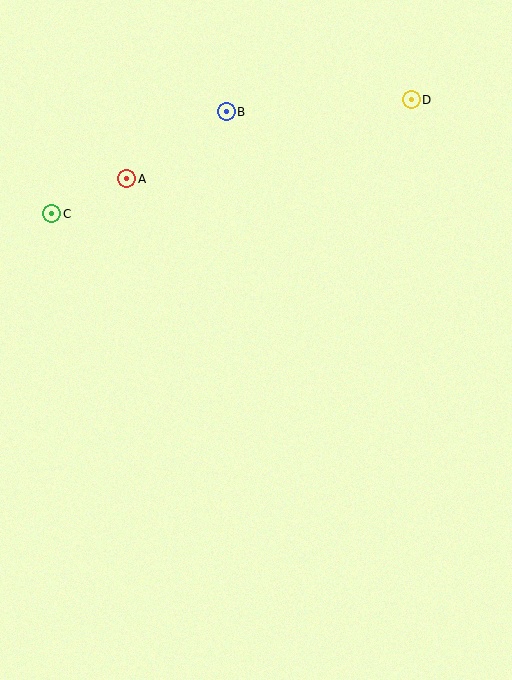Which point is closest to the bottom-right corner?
Point D is closest to the bottom-right corner.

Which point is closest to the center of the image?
Point A at (127, 179) is closest to the center.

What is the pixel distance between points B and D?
The distance between B and D is 185 pixels.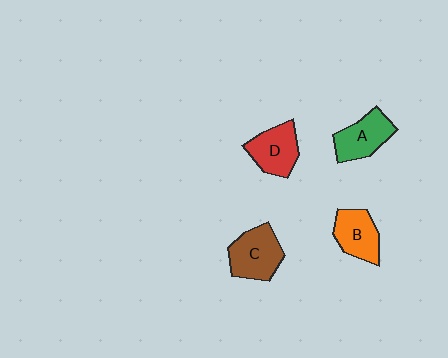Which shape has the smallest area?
Shape B (orange).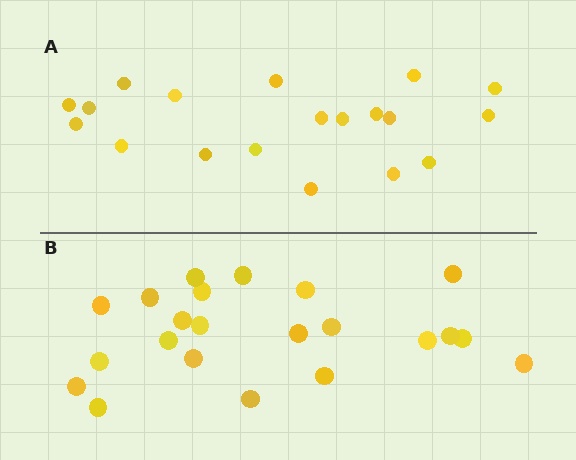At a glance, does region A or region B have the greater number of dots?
Region B (the bottom region) has more dots.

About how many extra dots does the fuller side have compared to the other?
Region B has just a few more — roughly 2 or 3 more dots than region A.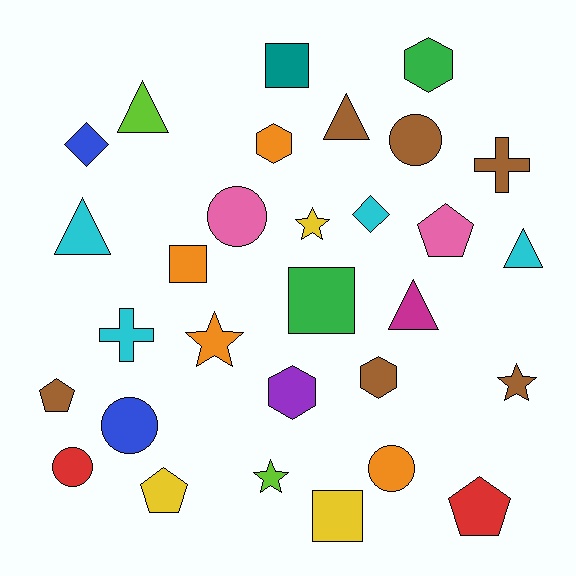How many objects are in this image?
There are 30 objects.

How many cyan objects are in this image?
There are 4 cyan objects.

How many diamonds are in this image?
There are 2 diamonds.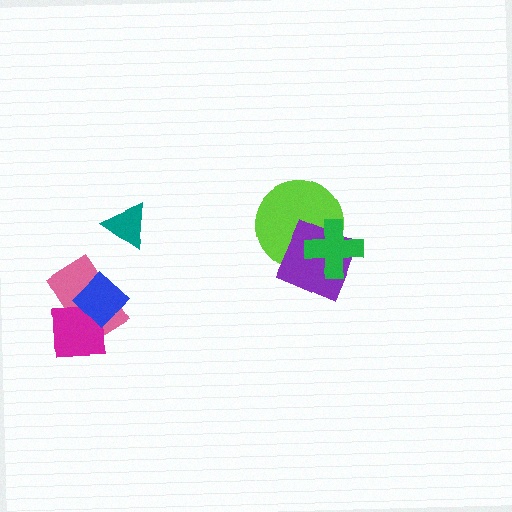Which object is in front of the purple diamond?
The green cross is in front of the purple diamond.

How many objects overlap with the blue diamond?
2 objects overlap with the blue diamond.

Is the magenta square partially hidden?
Yes, it is partially covered by another shape.